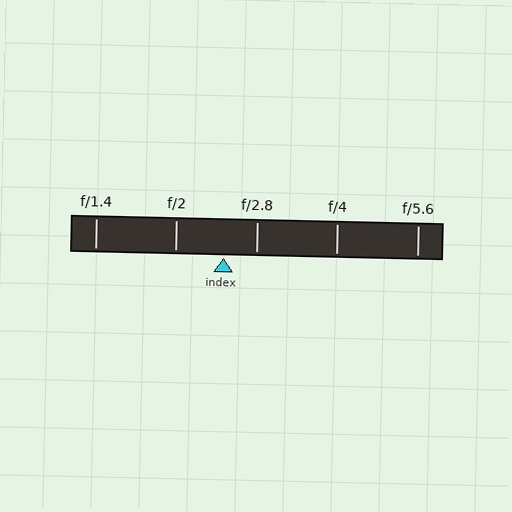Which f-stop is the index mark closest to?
The index mark is closest to f/2.8.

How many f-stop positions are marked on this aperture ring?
There are 5 f-stop positions marked.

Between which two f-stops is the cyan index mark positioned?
The index mark is between f/2 and f/2.8.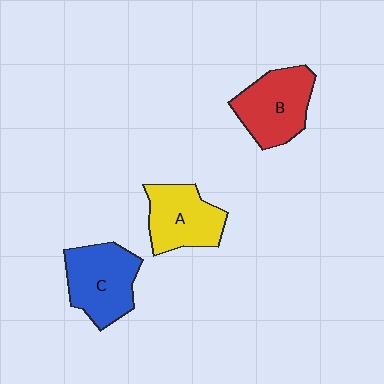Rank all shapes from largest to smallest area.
From largest to smallest: C (blue), B (red), A (yellow).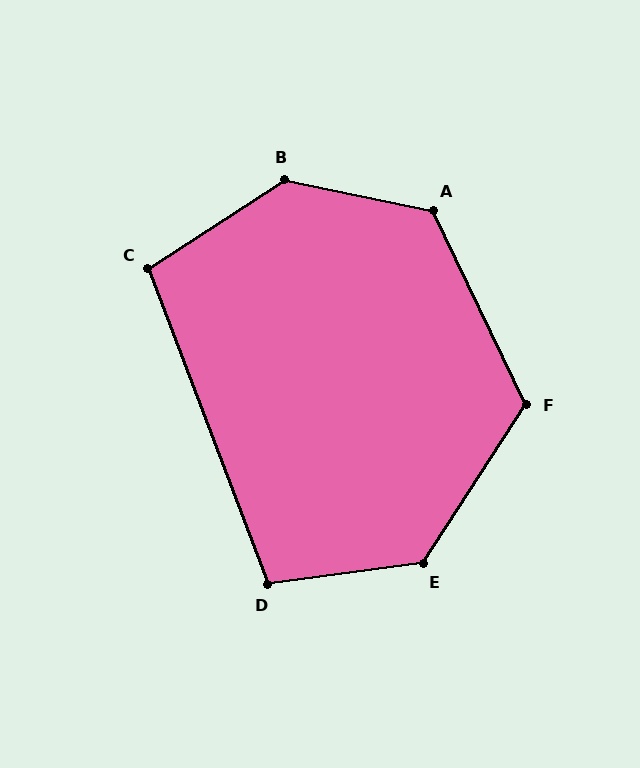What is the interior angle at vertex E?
Approximately 130 degrees (obtuse).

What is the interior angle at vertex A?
Approximately 127 degrees (obtuse).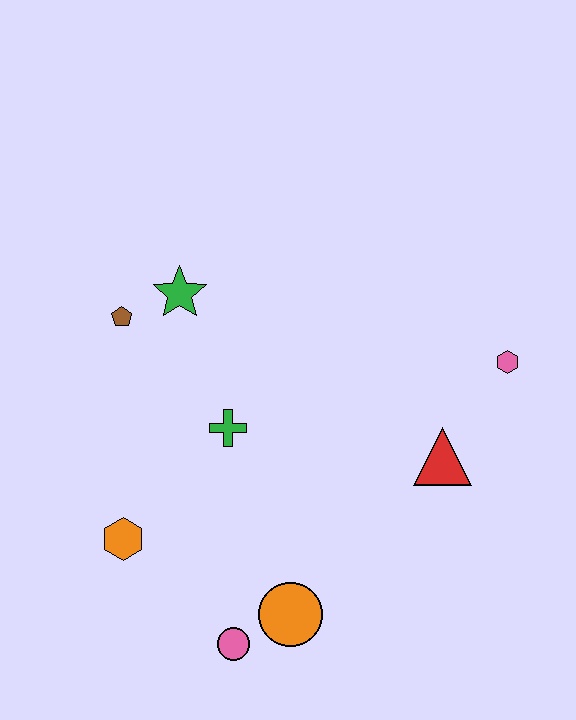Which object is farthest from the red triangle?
The brown pentagon is farthest from the red triangle.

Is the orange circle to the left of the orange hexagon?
No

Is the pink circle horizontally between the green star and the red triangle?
Yes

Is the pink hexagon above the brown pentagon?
No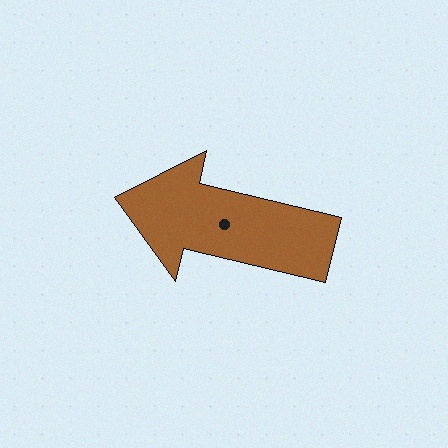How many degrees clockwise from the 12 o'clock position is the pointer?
Approximately 283 degrees.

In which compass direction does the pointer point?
West.